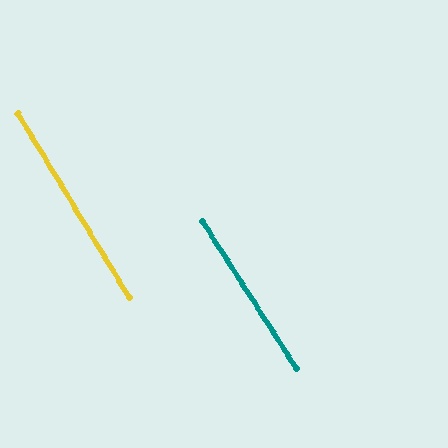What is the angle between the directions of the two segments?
Approximately 1 degree.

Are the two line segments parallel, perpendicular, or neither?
Parallel — their directions differ by only 1.5°.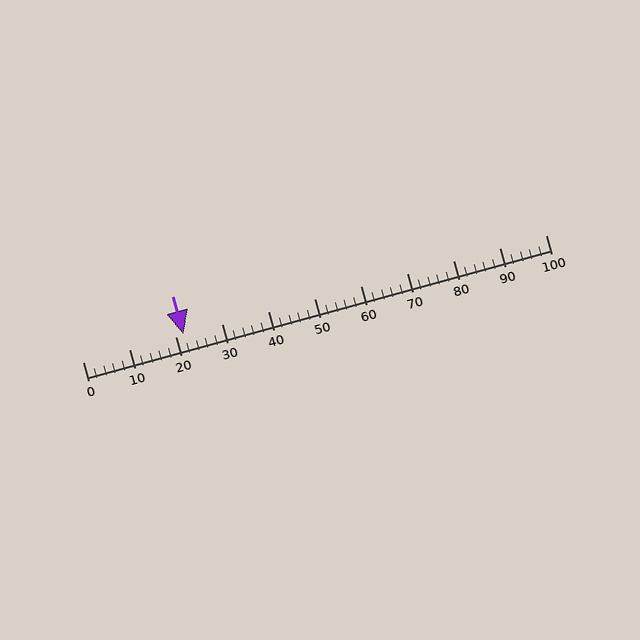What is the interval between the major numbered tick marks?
The major tick marks are spaced 10 units apart.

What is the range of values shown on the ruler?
The ruler shows values from 0 to 100.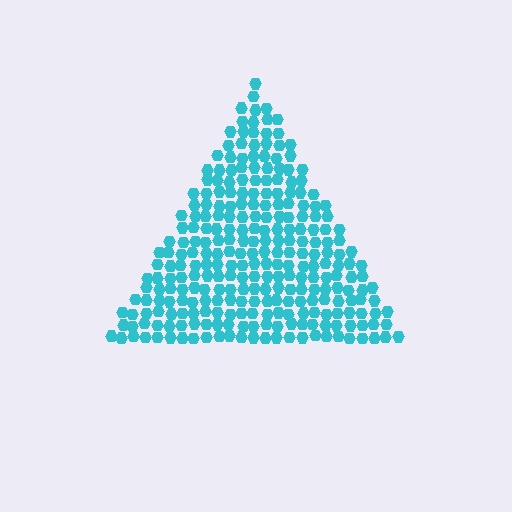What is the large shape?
The large shape is a triangle.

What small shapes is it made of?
It is made of small hexagons.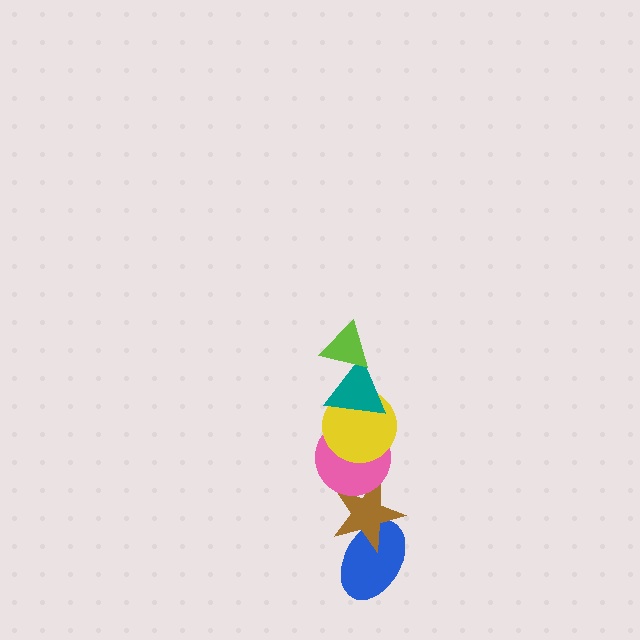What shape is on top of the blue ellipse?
The brown star is on top of the blue ellipse.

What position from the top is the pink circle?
The pink circle is 4th from the top.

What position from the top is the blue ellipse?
The blue ellipse is 6th from the top.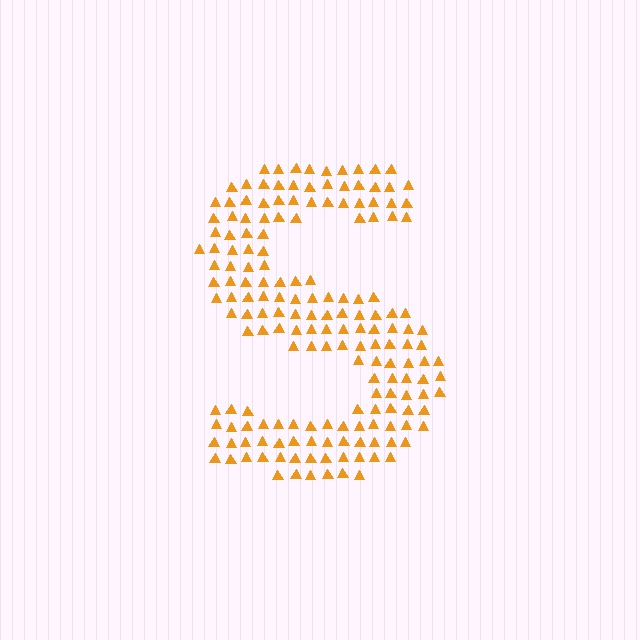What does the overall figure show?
The overall figure shows the letter S.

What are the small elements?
The small elements are triangles.